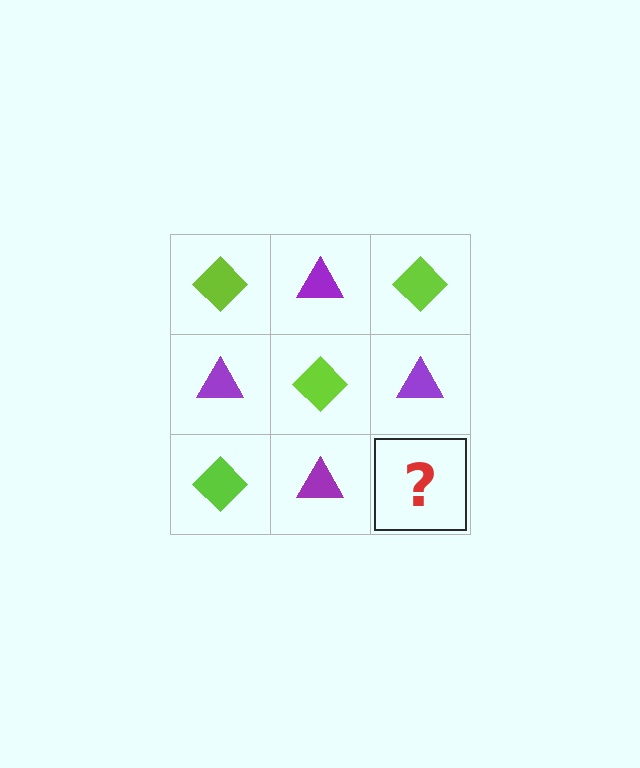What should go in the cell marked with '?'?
The missing cell should contain a lime diamond.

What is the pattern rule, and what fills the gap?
The rule is that it alternates lime diamond and purple triangle in a checkerboard pattern. The gap should be filled with a lime diamond.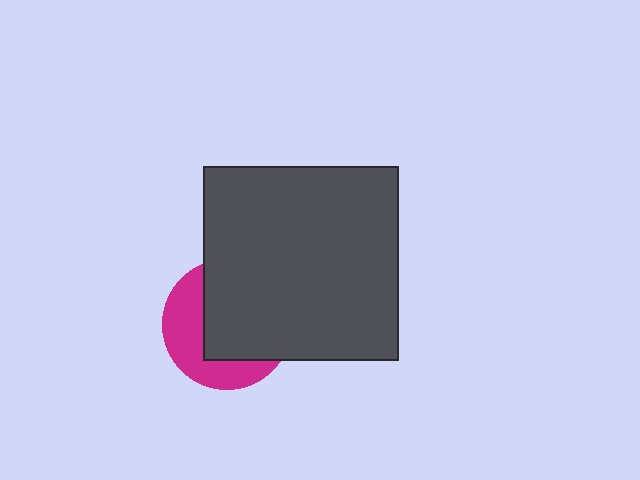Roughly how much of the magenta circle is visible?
A small part of it is visible (roughly 40%).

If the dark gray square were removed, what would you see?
You would see the complete magenta circle.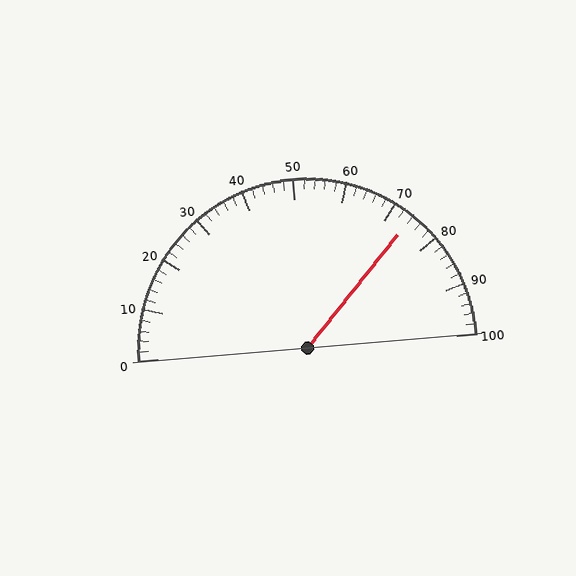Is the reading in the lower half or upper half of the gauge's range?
The reading is in the upper half of the range (0 to 100).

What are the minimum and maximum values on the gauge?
The gauge ranges from 0 to 100.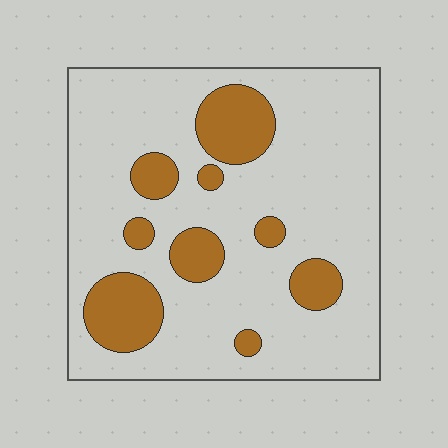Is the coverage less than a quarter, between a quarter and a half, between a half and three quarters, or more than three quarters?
Less than a quarter.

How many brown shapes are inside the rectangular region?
9.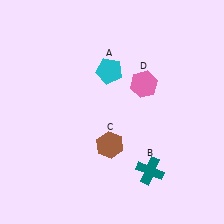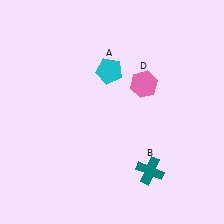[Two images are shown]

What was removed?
The brown hexagon (C) was removed in Image 2.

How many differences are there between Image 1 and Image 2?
There is 1 difference between the two images.